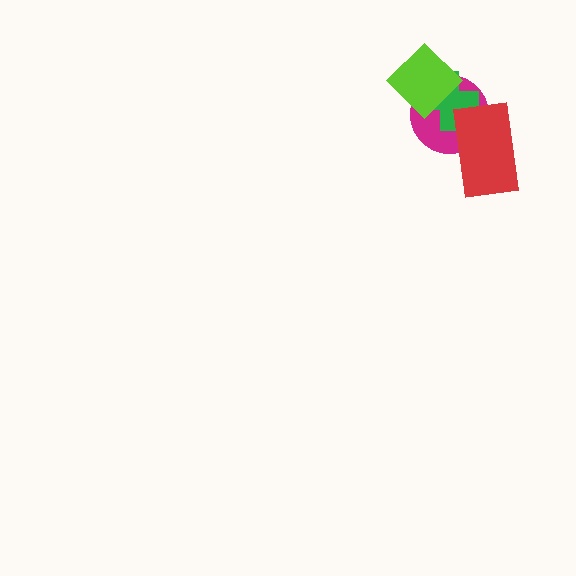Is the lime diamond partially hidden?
No, no other shape covers it.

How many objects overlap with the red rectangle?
2 objects overlap with the red rectangle.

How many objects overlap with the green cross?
3 objects overlap with the green cross.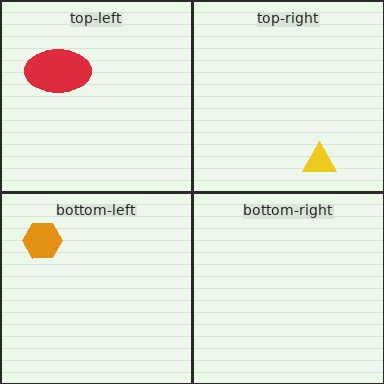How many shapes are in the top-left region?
1.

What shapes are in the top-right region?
The yellow triangle.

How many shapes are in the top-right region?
1.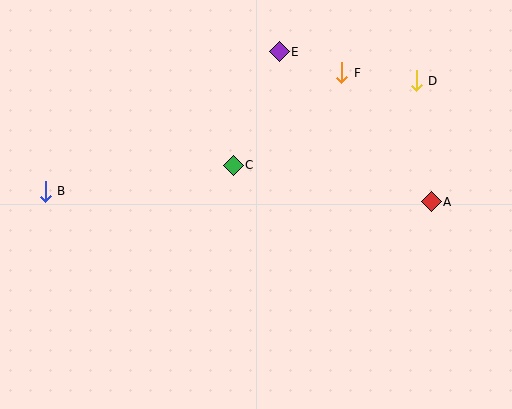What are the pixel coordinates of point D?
Point D is at (416, 81).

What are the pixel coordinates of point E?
Point E is at (279, 52).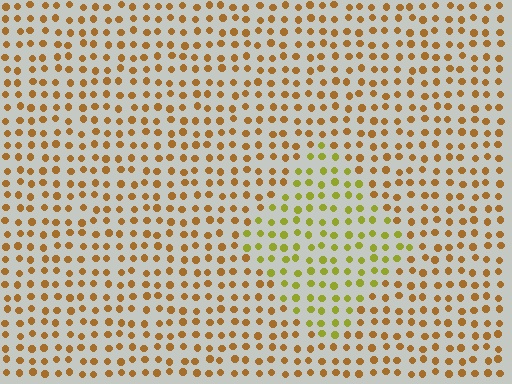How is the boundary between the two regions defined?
The boundary is defined purely by a slight shift in hue (about 36 degrees). Spacing, size, and orientation are identical on both sides.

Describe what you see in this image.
The image is filled with small brown elements in a uniform arrangement. A diamond-shaped region is visible where the elements are tinted to a slightly different hue, forming a subtle color boundary.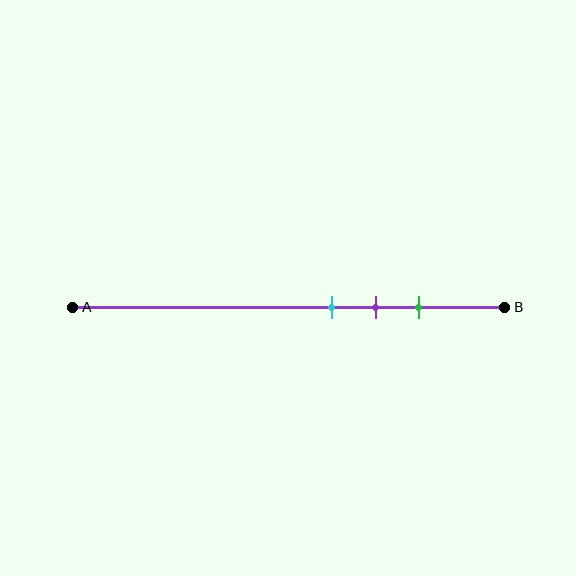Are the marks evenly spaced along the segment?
Yes, the marks are approximately evenly spaced.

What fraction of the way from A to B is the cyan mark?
The cyan mark is approximately 60% (0.6) of the way from A to B.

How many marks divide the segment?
There are 3 marks dividing the segment.